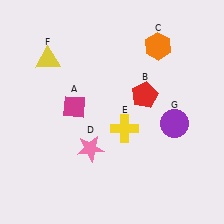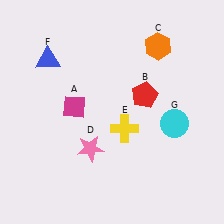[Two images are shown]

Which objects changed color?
F changed from yellow to blue. G changed from purple to cyan.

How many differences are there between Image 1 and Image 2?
There are 2 differences between the two images.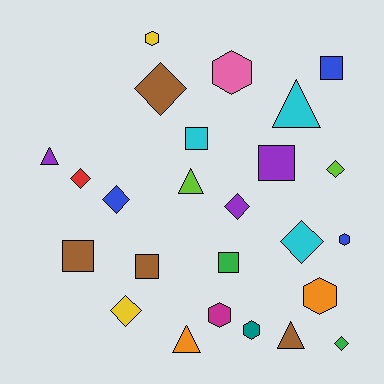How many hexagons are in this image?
There are 6 hexagons.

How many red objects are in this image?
There is 1 red object.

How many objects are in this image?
There are 25 objects.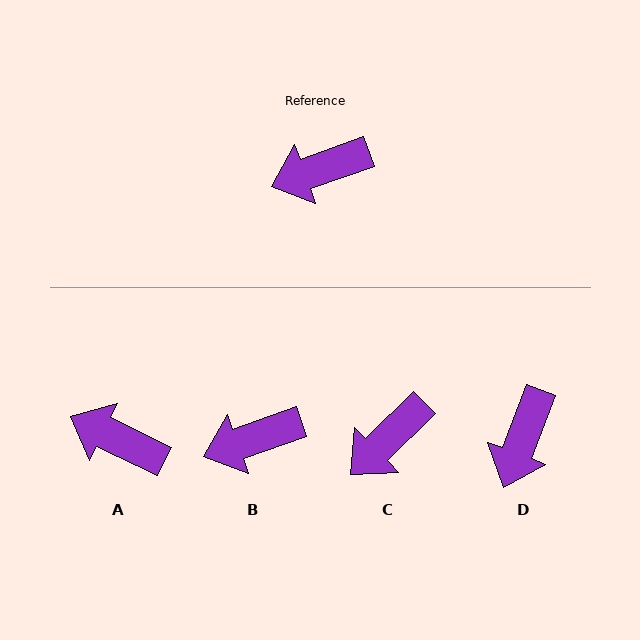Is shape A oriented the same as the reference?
No, it is off by about 45 degrees.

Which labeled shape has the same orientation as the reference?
B.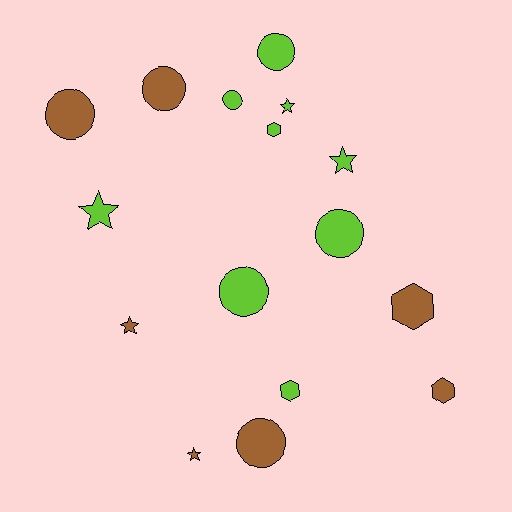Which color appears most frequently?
Lime, with 9 objects.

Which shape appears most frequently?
Circle, with 7 objects.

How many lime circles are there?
There are 4 lime circles.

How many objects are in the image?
There are 16 objects.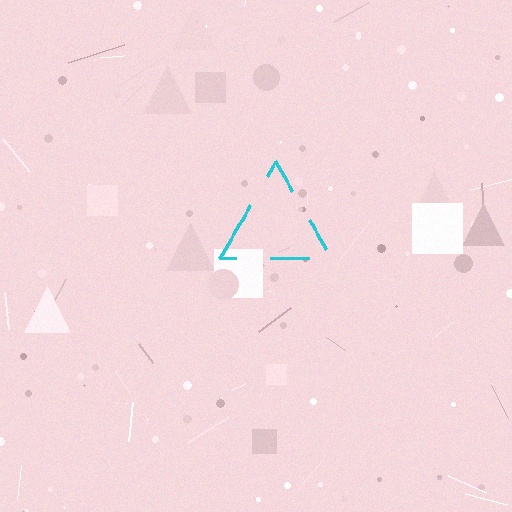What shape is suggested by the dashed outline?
The dashed outline suggests a triangle.